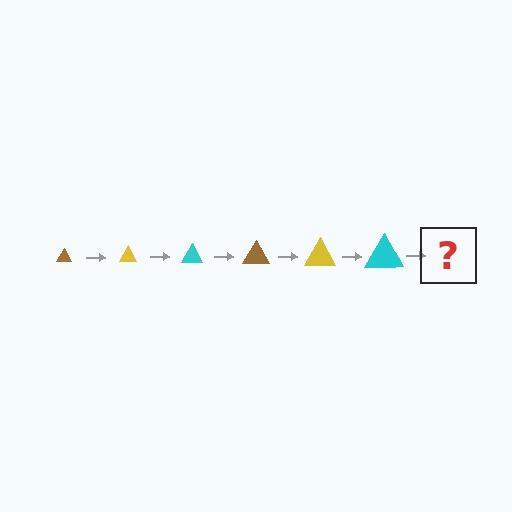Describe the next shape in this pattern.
It should be a brown triangle, larger than the previous one.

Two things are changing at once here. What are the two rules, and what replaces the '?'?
The two rules are that the triangle grows larger each step and the color cycles through brown, yellow, and cyan. The '?' should be a brown triangle, larger than the previous one.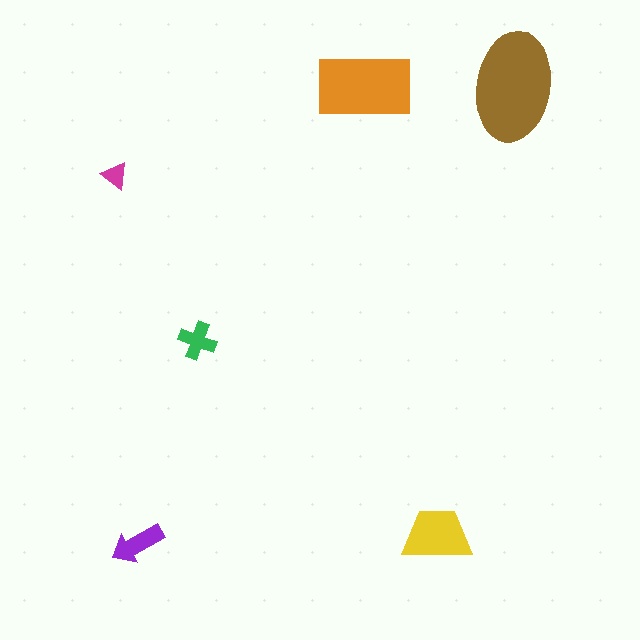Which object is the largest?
The brown ellipse.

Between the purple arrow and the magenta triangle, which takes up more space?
The purple arrow.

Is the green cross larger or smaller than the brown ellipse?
Smaller.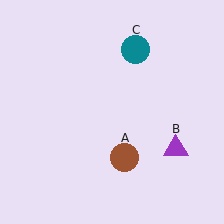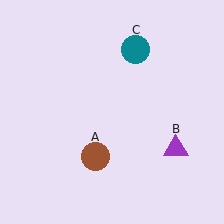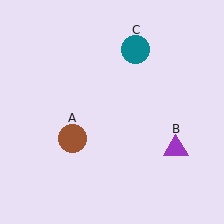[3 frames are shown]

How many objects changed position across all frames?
1 object changed position: brown circle (object A).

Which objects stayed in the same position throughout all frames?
Purple triangle (object B) and teal circle (object C) remained stationary.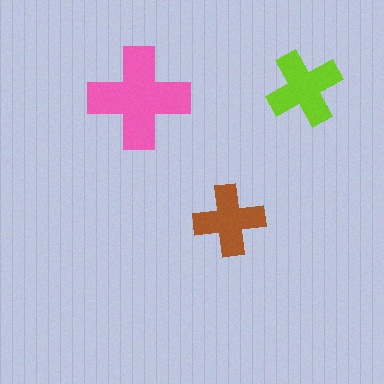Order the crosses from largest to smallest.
the pink one, the lime one, the brown one.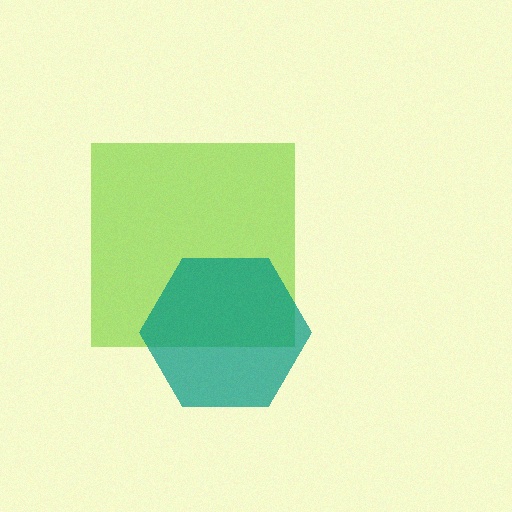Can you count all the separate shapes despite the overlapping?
Yes, there are 2 separate shapes.